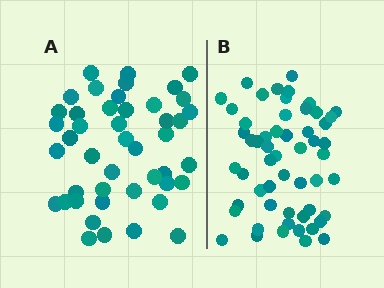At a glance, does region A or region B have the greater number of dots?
Region B (the right region) has more dots.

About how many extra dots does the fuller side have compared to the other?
Region B has roughly 10 or so more dots than region A.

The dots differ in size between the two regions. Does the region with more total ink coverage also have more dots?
No. Region A has more total ink coverage because its dots are larger, but region B actually contains more individual dots. Total area can be misleading — the number of items is what matters here.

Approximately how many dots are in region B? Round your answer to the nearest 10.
About 60 dots. (The exact count is 55, which rounds to 60.)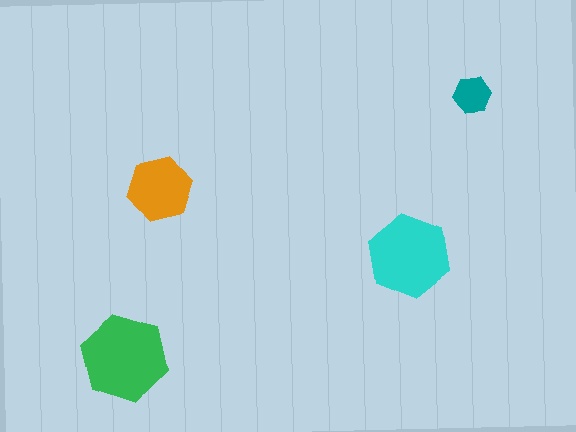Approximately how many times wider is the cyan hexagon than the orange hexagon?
About 1.5 times wider.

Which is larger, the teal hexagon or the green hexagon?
The green one.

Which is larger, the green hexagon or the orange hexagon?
The green one.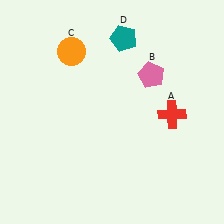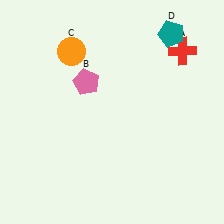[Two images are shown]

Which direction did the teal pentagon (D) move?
The teal pentagon (D) moved right.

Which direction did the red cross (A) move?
The red cross (A) moved up.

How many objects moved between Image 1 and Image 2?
3 objects moved between the two images.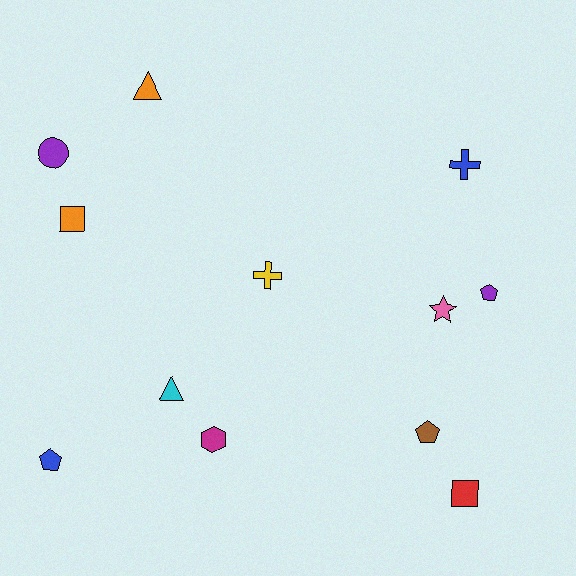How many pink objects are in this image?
There is 1 pink object.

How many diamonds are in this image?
There are no diamonds.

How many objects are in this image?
There are 12 objects.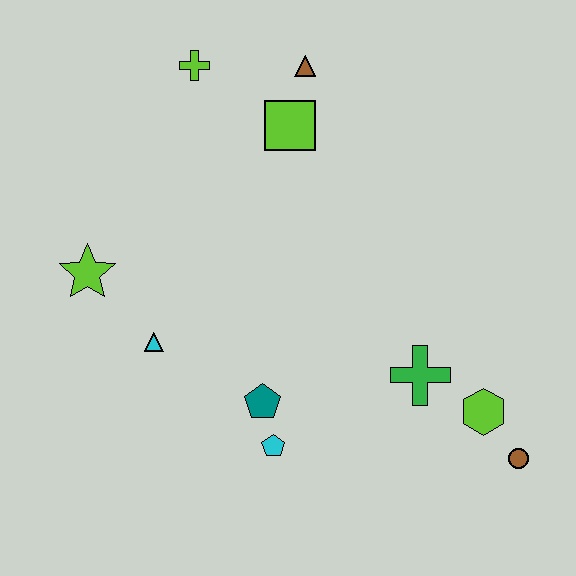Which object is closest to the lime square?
The brown triangle is closest to the lime square.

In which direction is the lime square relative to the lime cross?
The lime square is to the right of the lime cross.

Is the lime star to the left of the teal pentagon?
Yes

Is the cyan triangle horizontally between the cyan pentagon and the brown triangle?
No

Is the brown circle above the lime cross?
No